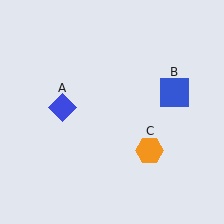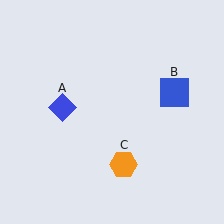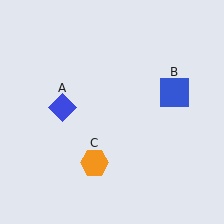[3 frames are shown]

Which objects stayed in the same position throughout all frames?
Blue diamond (object A) and blue square (object B) remained stationary.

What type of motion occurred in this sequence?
The orange hexagon (object C) rotated clockwise around the center of the scene.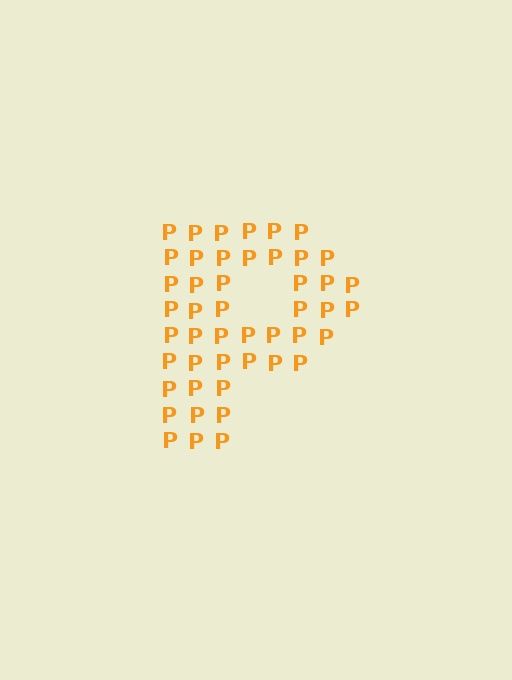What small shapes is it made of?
It is made of small letter P's.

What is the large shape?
The large shape is the letter P.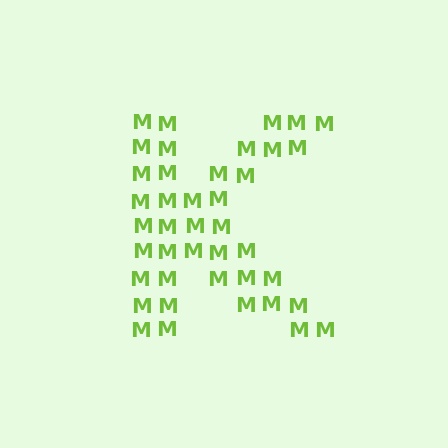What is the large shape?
The large shape is the letter K.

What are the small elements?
The small elements are letter M's.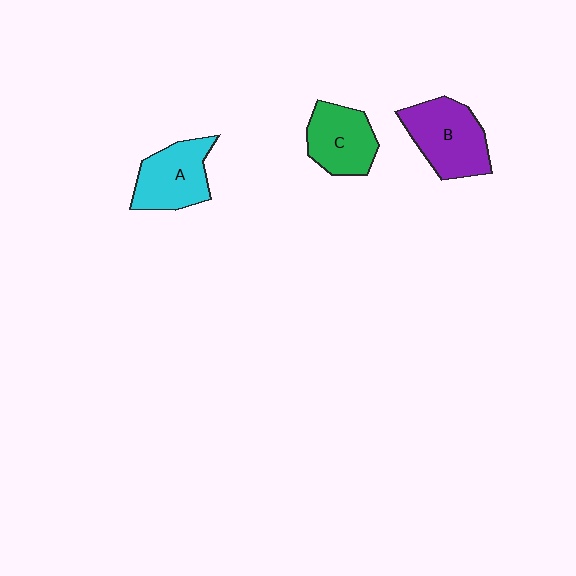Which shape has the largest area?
Shape B (purple).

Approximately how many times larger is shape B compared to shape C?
Approximately 1.2 times.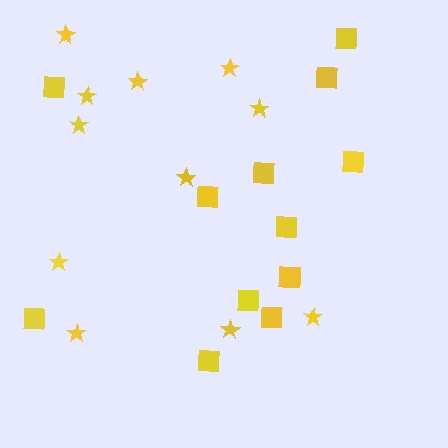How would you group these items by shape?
There are 2 groups: one group of stars (11) and one group of squares (12).